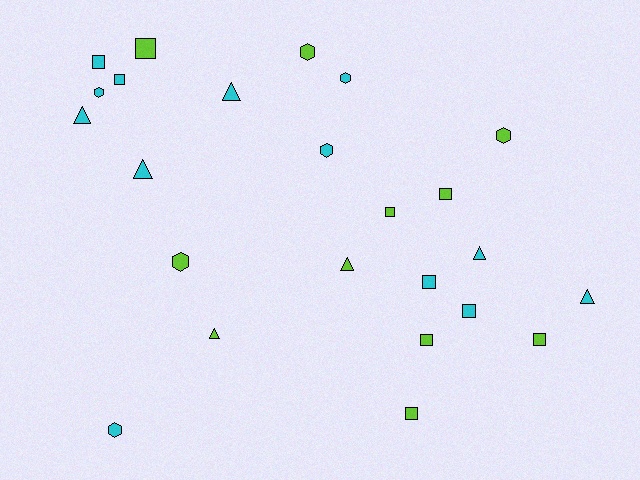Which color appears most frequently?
Cyan, with 13 objects.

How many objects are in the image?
There are 24 objects.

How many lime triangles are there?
There are 2 lime triangles.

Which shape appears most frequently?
Square, with 10 objects.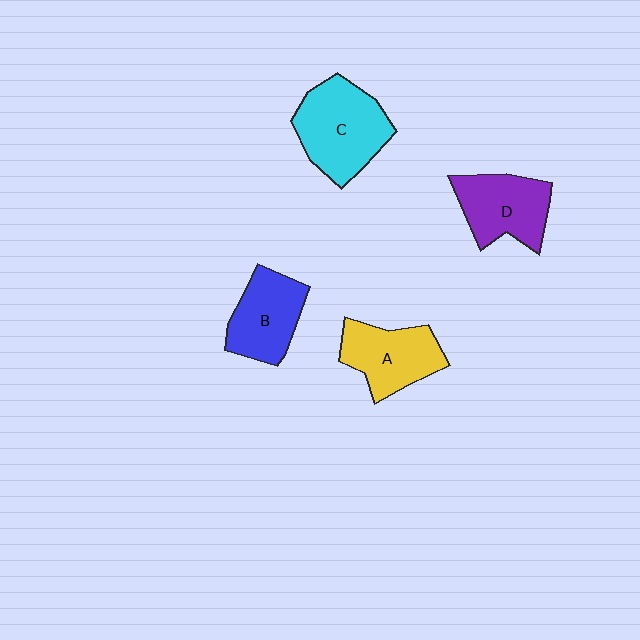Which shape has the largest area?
Shape C (cyan).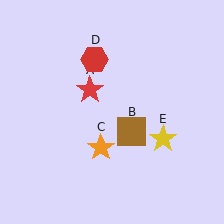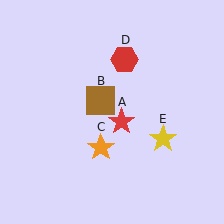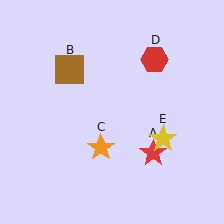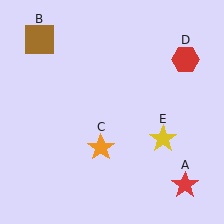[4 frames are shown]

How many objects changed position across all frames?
3 objects changed position: red star (object A), brown square (object B), red hexagon (object D).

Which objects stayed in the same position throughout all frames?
Orange star (object C) and yellow star (object E) remained stationary.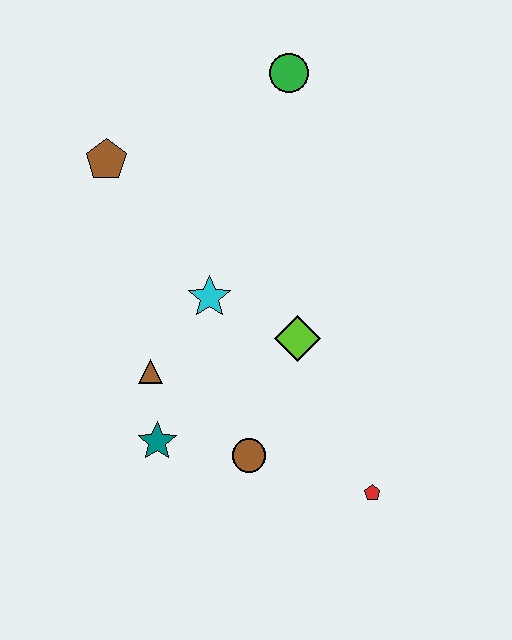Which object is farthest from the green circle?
The red pentagon is farthest from the green circle.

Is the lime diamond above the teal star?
Yes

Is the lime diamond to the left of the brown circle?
No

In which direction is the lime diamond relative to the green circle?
The lime diamond is below the green circle.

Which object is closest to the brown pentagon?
The cyan star is closest to the brown pentagon.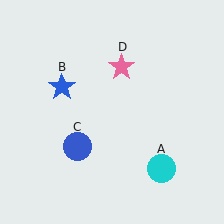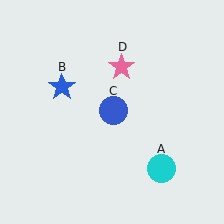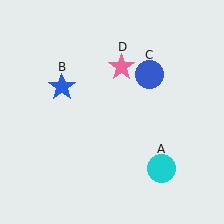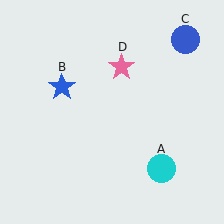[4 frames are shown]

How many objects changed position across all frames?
1 object changed position: blue circle (object C).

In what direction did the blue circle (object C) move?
The blue circle (object C) moved up and to the right.